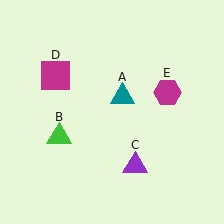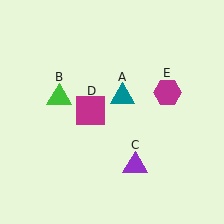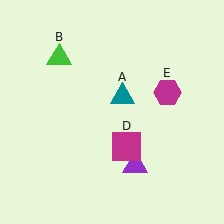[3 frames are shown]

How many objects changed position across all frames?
2 objects changed position: green triangle (object B), magenta square (object D).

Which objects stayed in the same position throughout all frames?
Teal triangle (object A) and purple triangle (object C) and magenta hexagon (object E) remained stationary.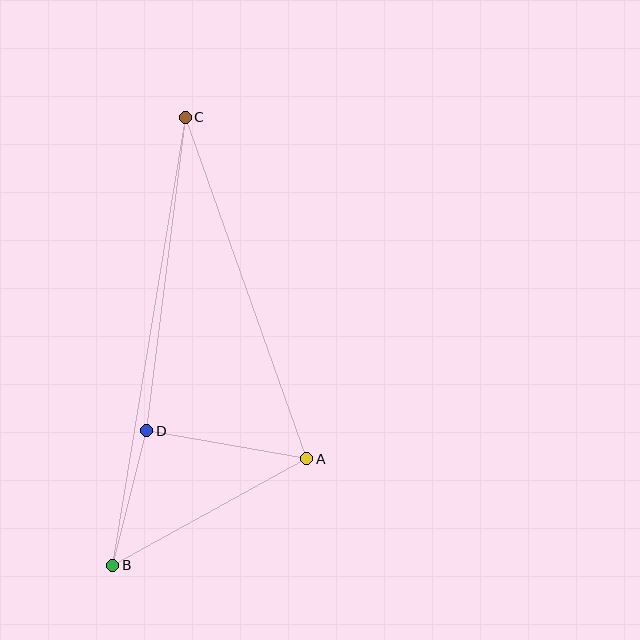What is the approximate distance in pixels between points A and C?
The distance between A and C is approximately 362 pixels.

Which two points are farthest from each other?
Points B and C are farthest from each other.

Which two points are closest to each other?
Points B and D are closest to each other.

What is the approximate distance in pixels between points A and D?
The distance between A and D is approximately 162 pixels.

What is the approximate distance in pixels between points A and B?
The distance between A and B is approximately 221 pixels.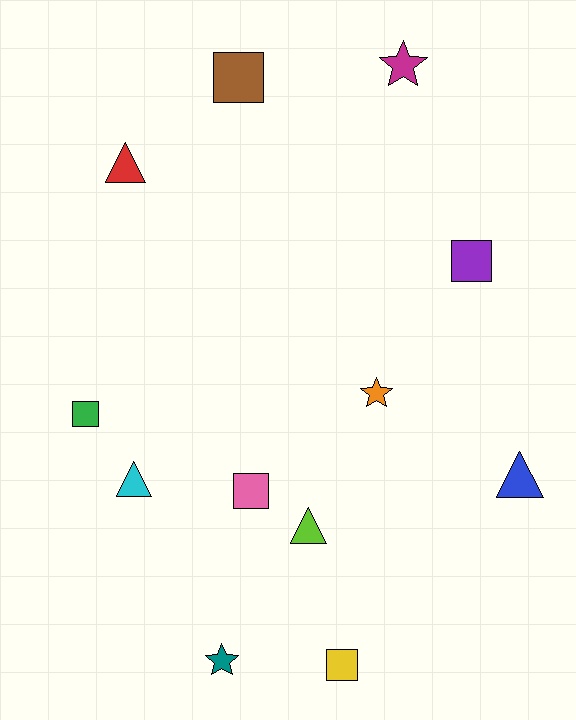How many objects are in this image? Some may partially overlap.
There are 12 objects.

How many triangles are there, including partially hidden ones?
There are 4 triangles.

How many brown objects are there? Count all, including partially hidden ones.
There is 1 brown object.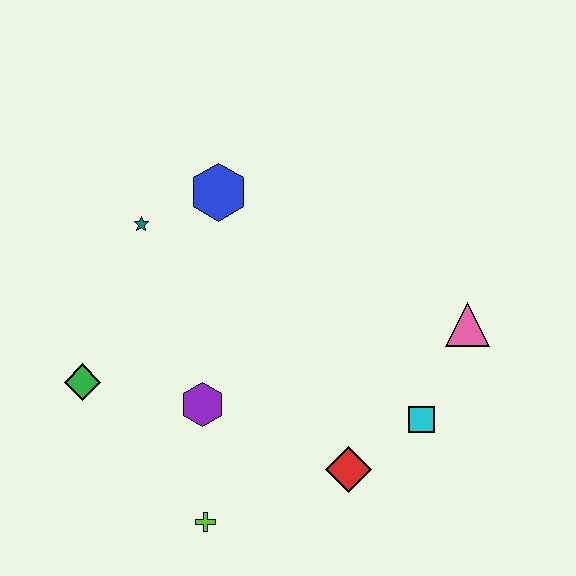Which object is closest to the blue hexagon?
The teal star is closest to the blue hexagon.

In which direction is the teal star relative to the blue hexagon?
The teal star is to the left of the blue hexagon.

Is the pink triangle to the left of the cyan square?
No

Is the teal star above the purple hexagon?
Yes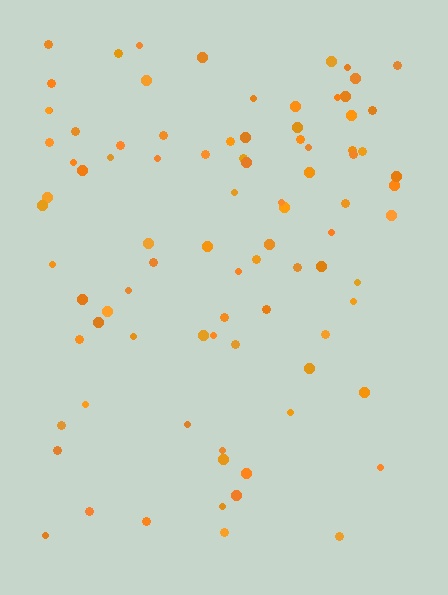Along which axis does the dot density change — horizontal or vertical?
Vertical.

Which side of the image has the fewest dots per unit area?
The bottom.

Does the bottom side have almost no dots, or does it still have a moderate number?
Still a moderate number, just noticeably fewer than the top.